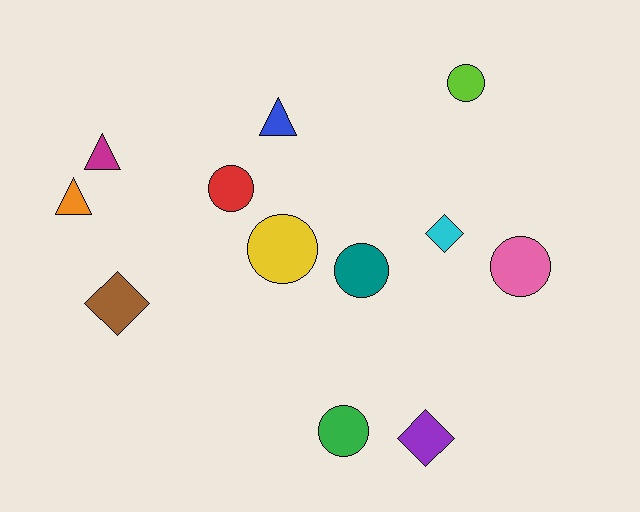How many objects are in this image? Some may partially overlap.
There are 12 objects.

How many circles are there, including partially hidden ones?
There are 6 circles.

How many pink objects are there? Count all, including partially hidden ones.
There is 1 pink object.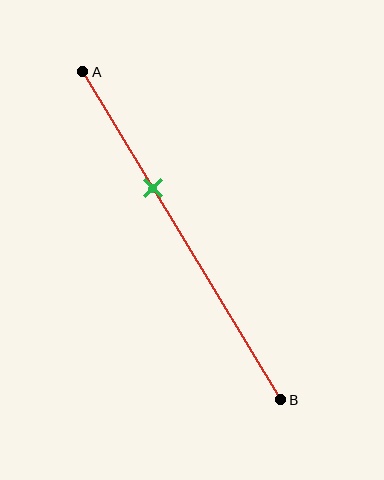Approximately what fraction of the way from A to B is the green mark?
The green mark is approximately 35% of the way from A to B.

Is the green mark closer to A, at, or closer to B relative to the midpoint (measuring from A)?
The green mark is closer to point A than the midpoint of segment AB.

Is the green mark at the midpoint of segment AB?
No, the mark is at about 35% from A, not at the 50% midpoint.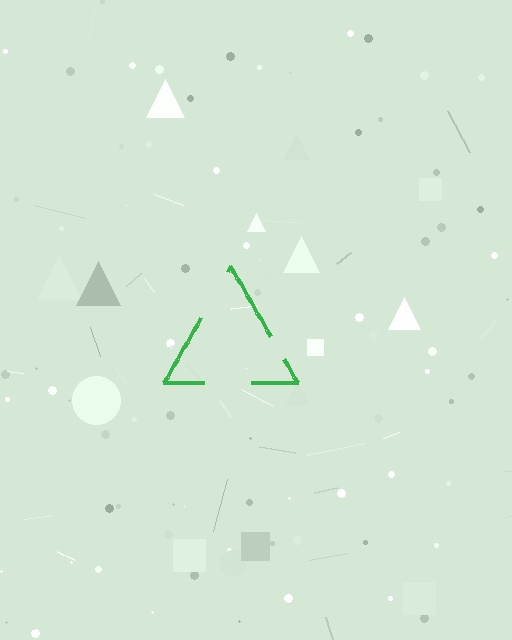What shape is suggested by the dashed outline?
The dashed outline suggests a triangle.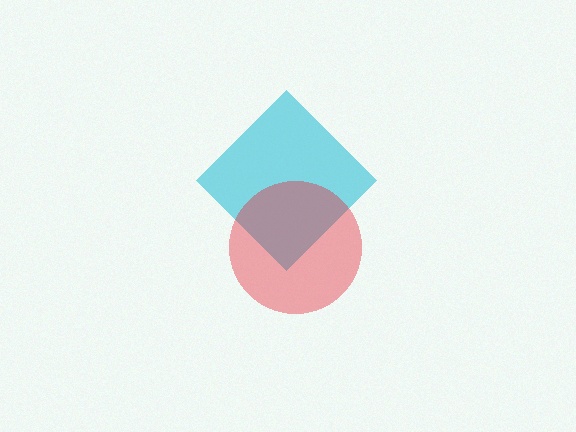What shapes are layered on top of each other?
The layered shapes are: a cyan diamond, a red circle.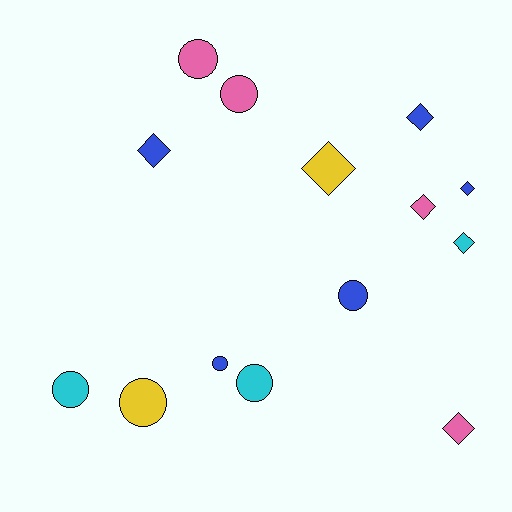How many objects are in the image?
There are 14 objects.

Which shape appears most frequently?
Circle, with 7 objects.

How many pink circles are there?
There are 2 pink circles.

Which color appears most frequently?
Blue, with 5 objects.